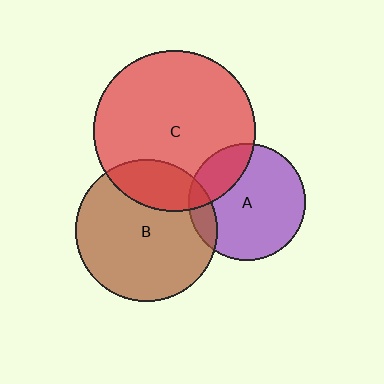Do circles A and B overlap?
Yes.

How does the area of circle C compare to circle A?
Approximately 1.9 times.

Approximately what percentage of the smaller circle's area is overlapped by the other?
Approximately 10%.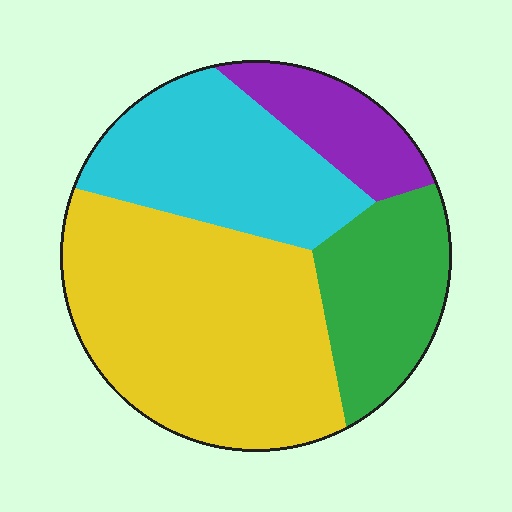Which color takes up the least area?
Purple, at roughly 10%.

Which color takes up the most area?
Yellow, at roughly 45%.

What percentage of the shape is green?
Green covers roughly 20% of the shape.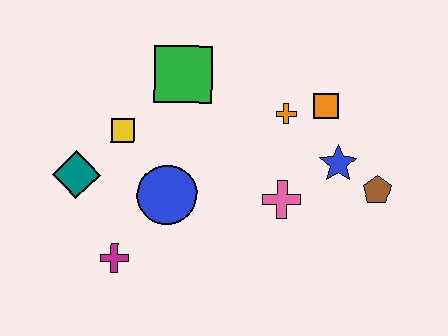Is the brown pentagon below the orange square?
Yes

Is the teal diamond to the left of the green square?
Yes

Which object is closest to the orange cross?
The orange square is closest to the orange cross.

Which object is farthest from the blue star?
The teal diamond is farthest from the blue star.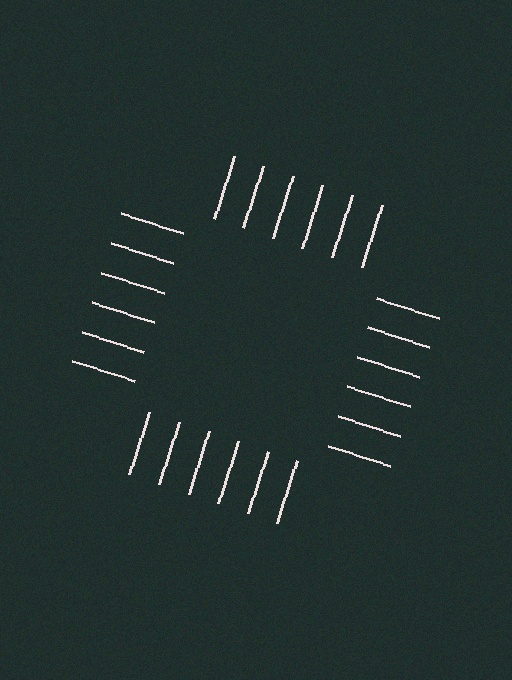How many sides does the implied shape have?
4 sides — the line-ends trace a square.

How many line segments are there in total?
24 — 6 along each of the 4 edges.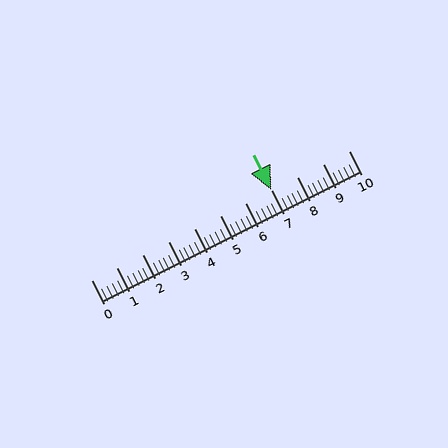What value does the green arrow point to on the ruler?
The green arrow points to approximately 7.0.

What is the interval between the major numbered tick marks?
The major tick marks are spaced 1 units apart.